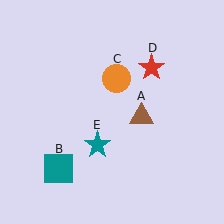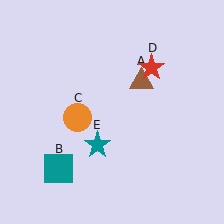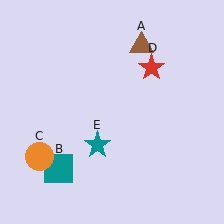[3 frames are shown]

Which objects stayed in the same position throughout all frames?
Teal square (object B) and red star (object D) and teal star (object E) remained stationary.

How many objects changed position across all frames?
2 objects changed position: brown triangle (object A), orange circle (object C).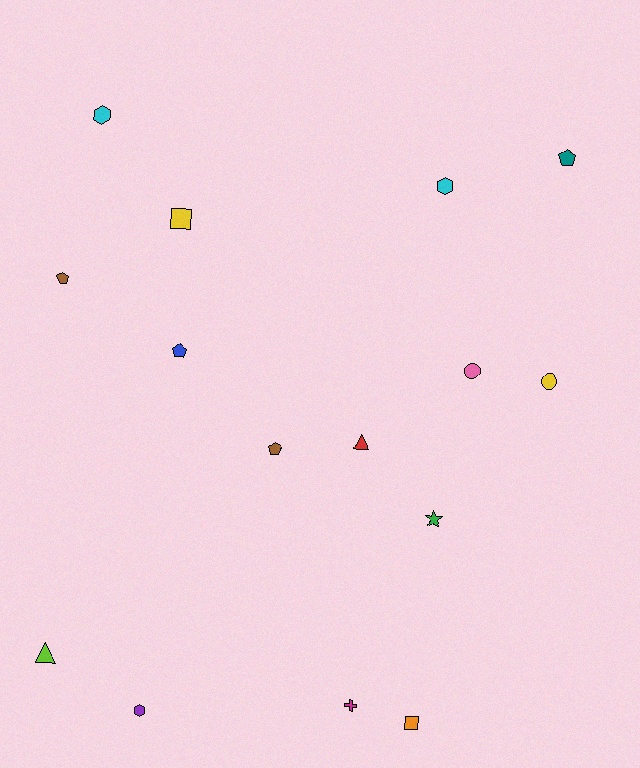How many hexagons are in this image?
There are 3 hexagons.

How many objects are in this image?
There are 15 objects.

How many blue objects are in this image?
There is 1 blue object.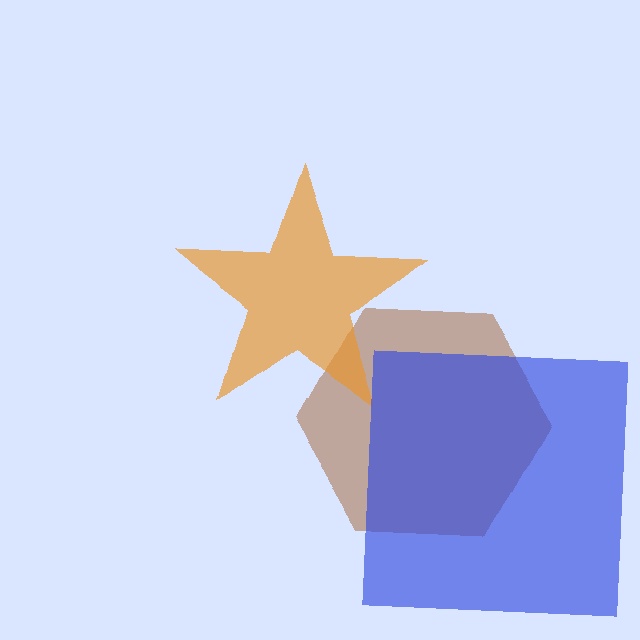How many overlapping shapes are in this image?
There are 3 overlapping shapes in the image.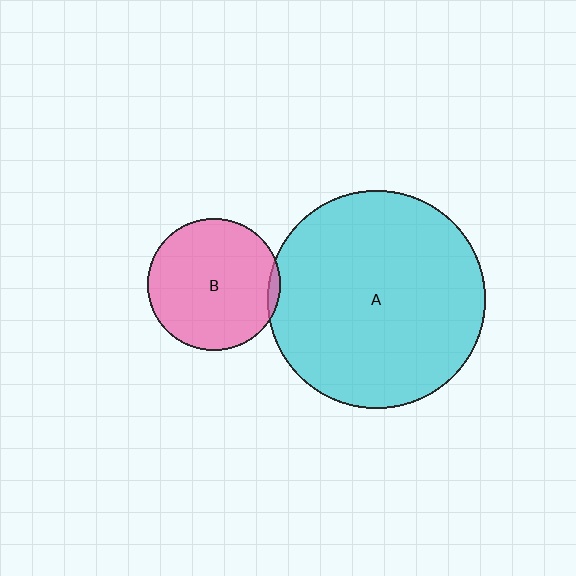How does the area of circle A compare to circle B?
Approximately 2.7 times.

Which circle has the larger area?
Circle A (cyan).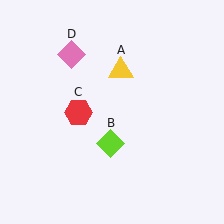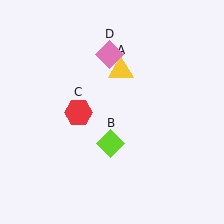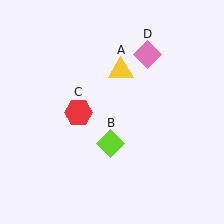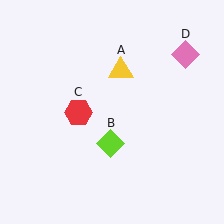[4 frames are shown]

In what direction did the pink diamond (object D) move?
The pink diamond (object D) moved right.